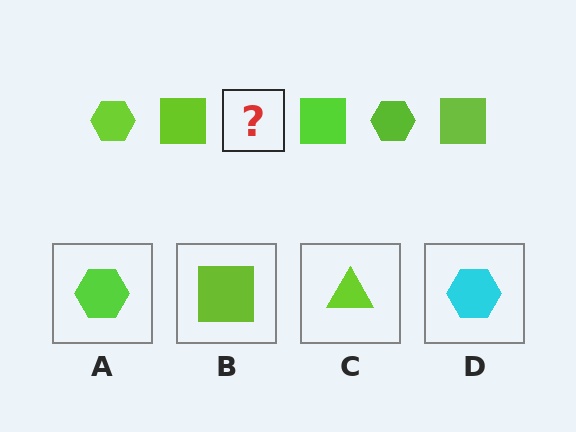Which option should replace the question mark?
Option A.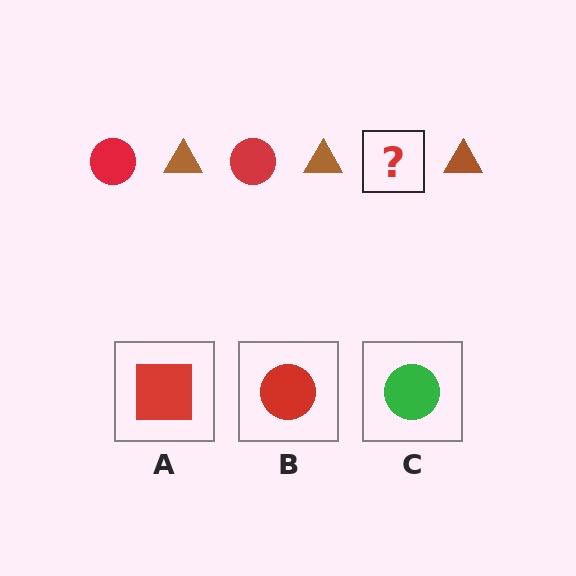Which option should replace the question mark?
Option B.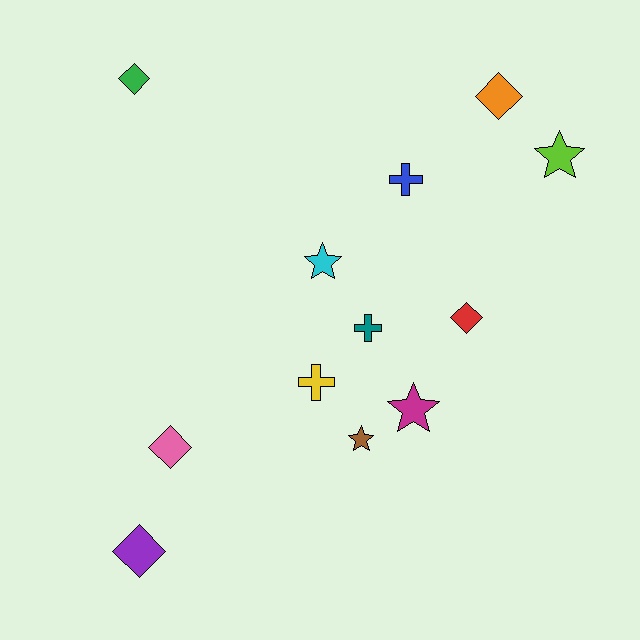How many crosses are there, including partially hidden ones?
There are 3 crosses.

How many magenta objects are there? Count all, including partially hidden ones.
There is 1 magenta object.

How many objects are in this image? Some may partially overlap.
There are 12 objects.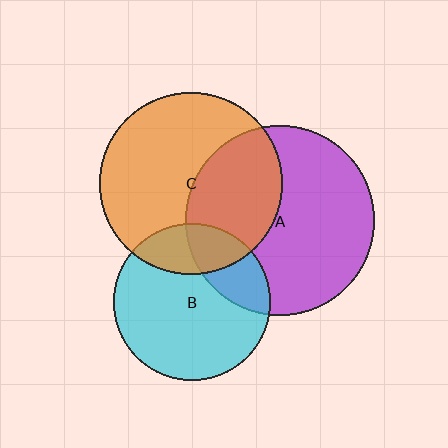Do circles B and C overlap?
Yes.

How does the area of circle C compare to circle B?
Approximately 1.4 times.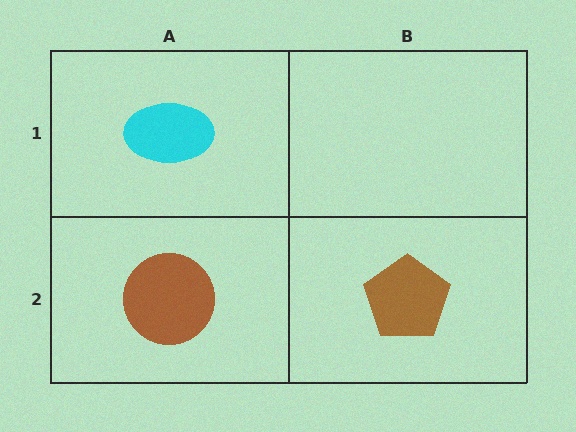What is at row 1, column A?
A cyan ellipse.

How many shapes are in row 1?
1 shape.